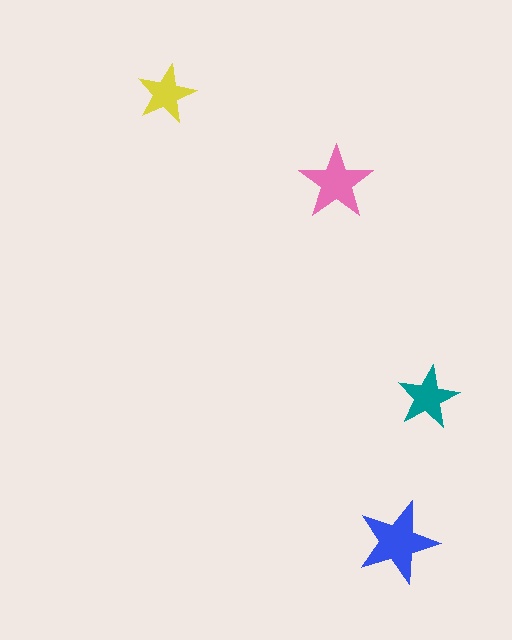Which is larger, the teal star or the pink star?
The pink one.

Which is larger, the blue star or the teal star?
The blue one.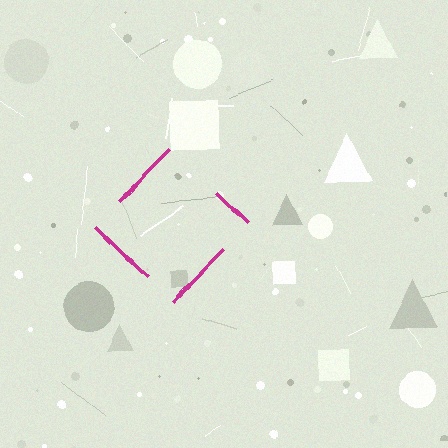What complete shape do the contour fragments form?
The contour fragments form a diamond.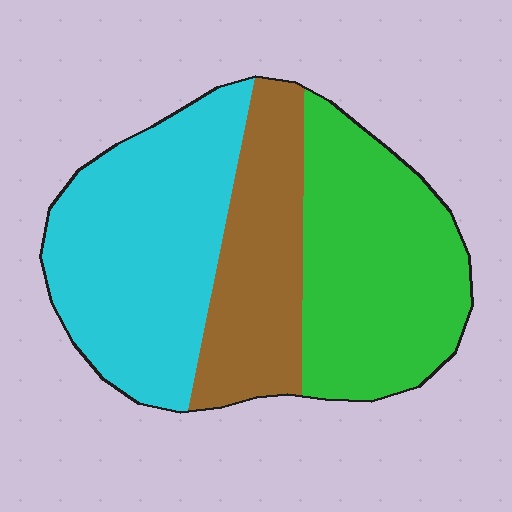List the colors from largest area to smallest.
From largest to smallest: cyan, green, brown.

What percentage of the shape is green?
Green covers 36% of the shape.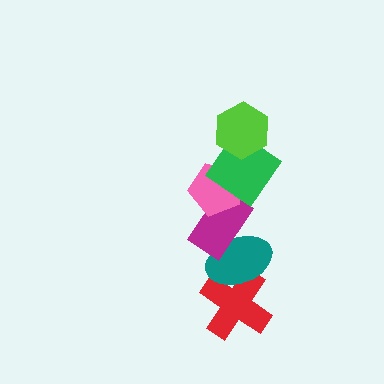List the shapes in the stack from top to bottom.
From top to bottom: the lime hexagon, the green diamond, the pink pentagon, the magenta rectangle, the teal ellipse, the red cross.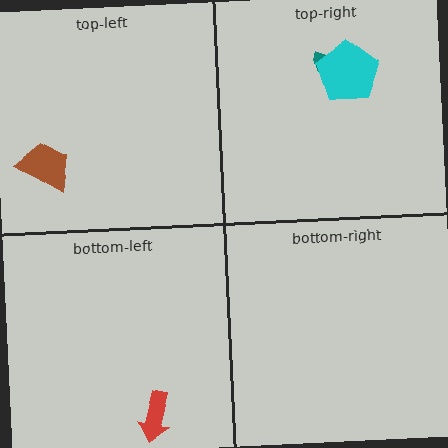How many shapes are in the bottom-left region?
1.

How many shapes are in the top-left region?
1.